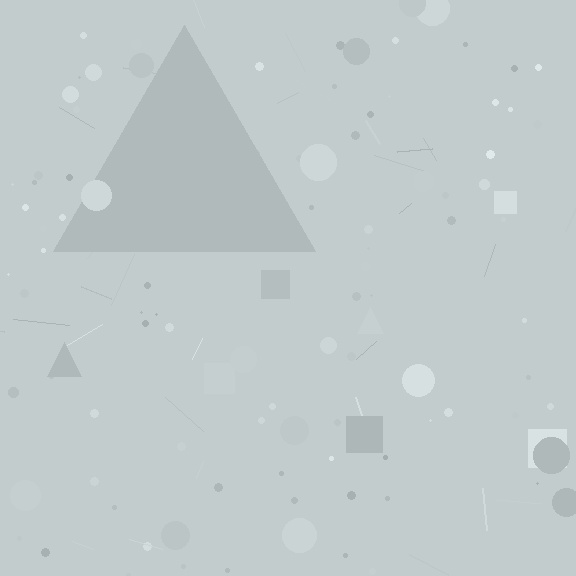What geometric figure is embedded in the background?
A triangle is embedded in the background.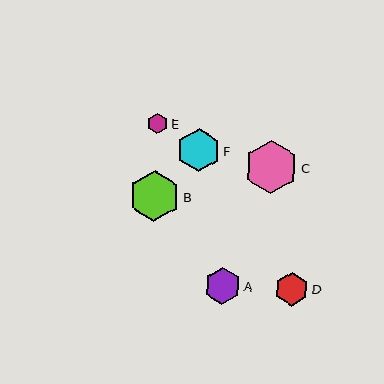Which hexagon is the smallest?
Hexagon E is the smallest with a size of approximately 21 pixels.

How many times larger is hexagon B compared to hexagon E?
Hexagon B is approximately 2.4 times the size of hexagon E.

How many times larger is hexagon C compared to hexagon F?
Hexagon C is approximately 1.2 times the size of hexagon F.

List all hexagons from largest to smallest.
From largest to smallest: C, B, F, A, D, E.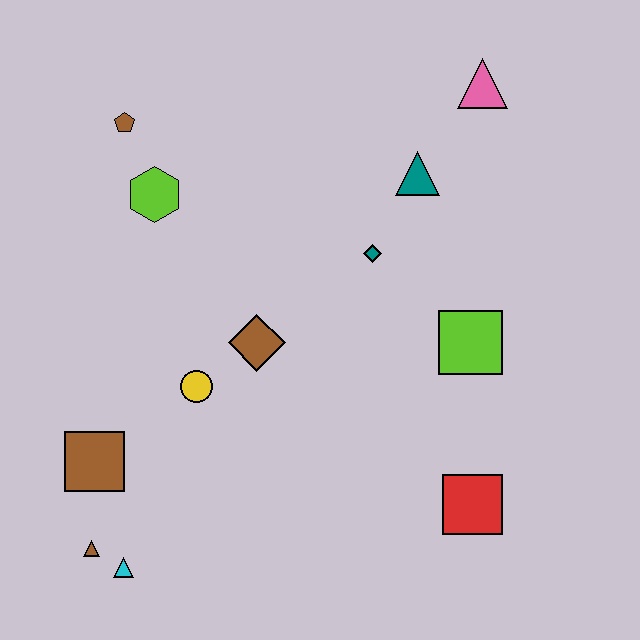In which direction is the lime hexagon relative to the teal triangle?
The lime hexagon is to the left of the teal triangle.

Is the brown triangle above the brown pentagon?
No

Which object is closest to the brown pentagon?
The lime hexagon is closest to the brown pentagon.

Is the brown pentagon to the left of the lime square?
Yes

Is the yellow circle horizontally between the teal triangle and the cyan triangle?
Yes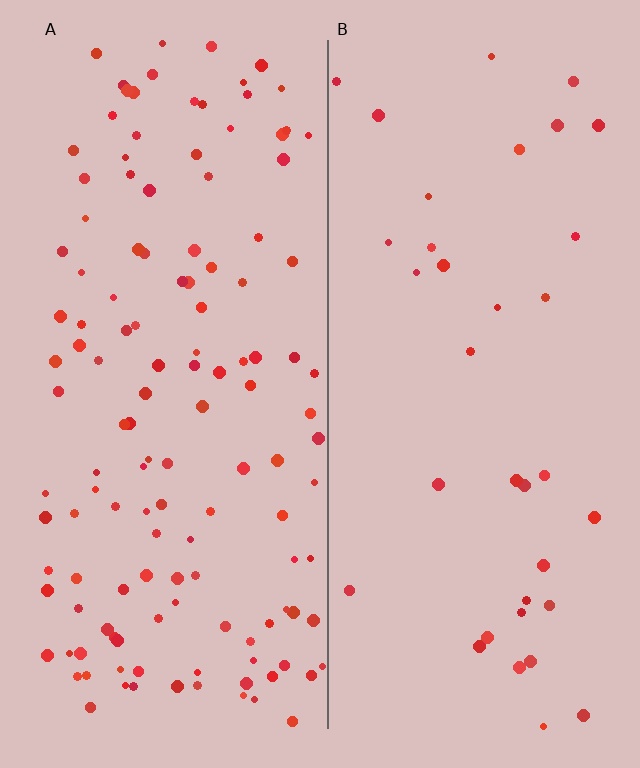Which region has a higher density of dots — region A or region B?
A (the left).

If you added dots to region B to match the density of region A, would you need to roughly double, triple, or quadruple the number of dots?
Approximately quadruple.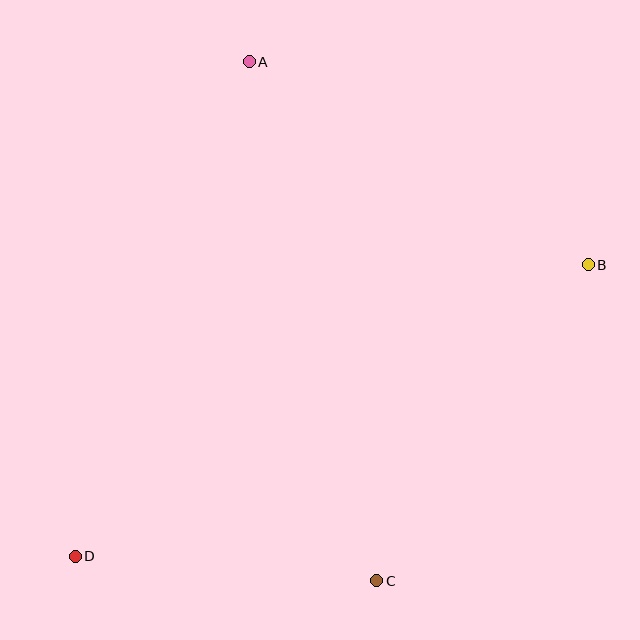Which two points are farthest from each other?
Points B and D are farthest from each other.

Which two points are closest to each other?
Points C and D are closest to each other.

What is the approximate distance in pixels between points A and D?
The distance between A and D is approximately 524 pixels.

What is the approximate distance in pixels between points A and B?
The distance between A and B is approximately 396 pixels.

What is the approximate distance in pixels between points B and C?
The distance between B and C is approximately 381 pixels.